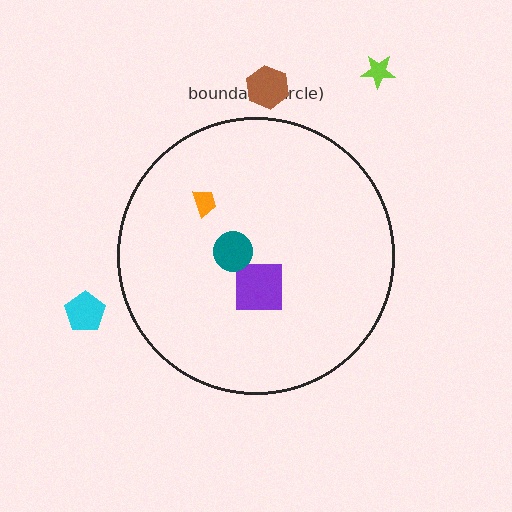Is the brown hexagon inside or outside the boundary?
Outside.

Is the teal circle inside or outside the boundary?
Inside.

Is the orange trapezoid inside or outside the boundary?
Inside.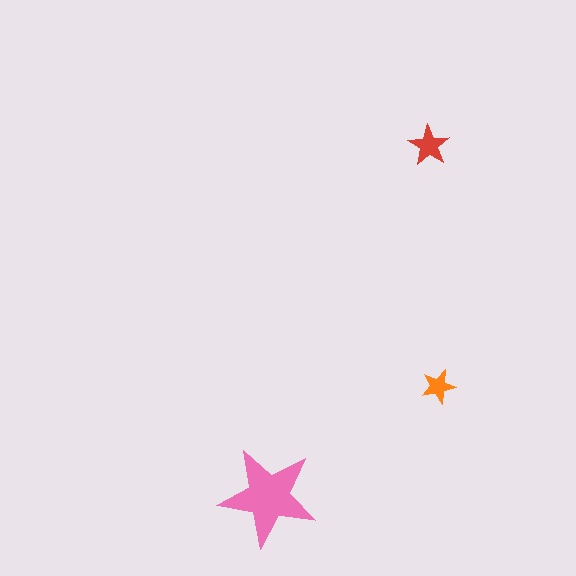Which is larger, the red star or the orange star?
The red one.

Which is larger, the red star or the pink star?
The pink one.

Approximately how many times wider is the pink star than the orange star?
About 3 times wider.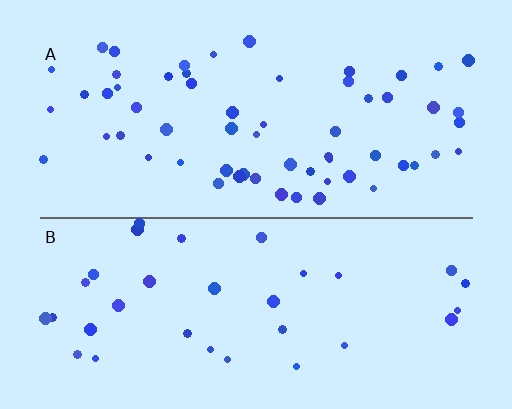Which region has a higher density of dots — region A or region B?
A (the top).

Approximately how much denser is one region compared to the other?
Approximately 1.8× — region A over region B.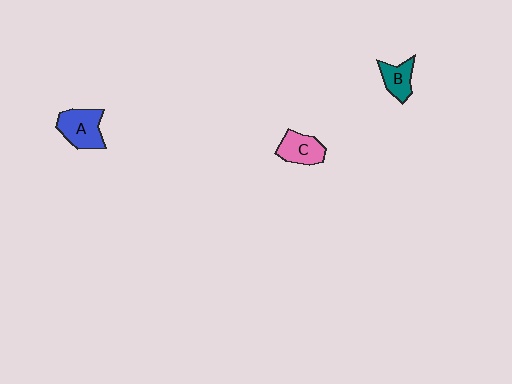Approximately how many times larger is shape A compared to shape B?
Approximately 1.5 times.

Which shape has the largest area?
Shape A (blue).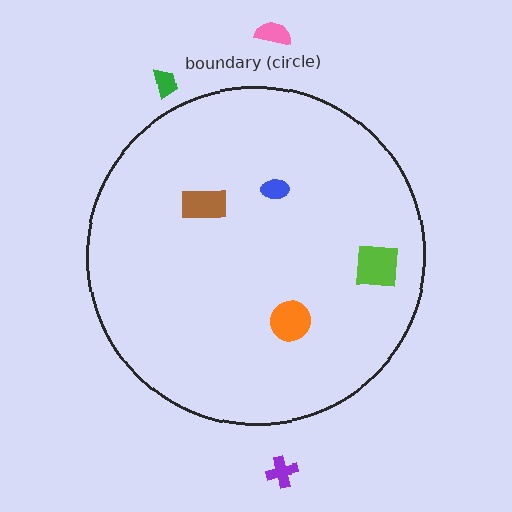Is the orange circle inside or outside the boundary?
Inside.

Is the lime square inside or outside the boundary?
Inside.